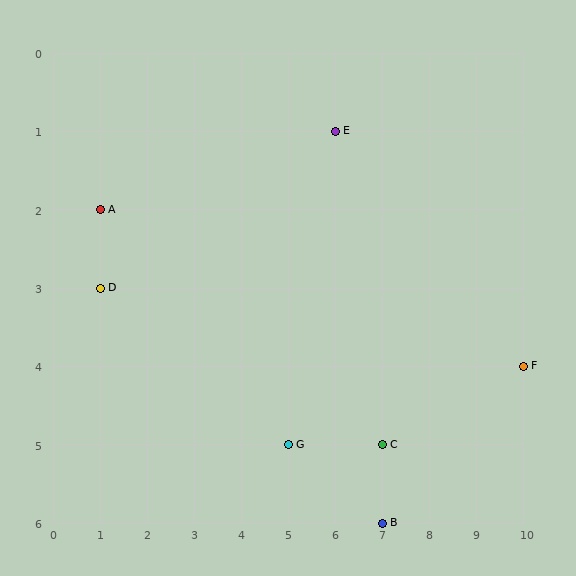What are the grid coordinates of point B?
Point B is at grid coordinates (7, 6).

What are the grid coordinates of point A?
Point A is at grid coordinates (1, 2).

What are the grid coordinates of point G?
Point G is at grid coordinates (5, 5).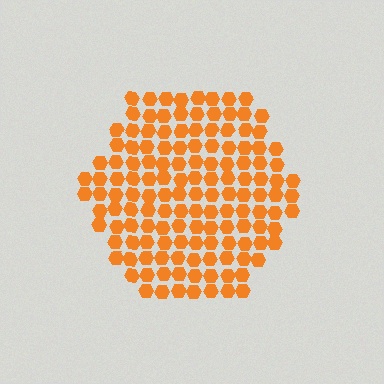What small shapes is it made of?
It is made of small hexagons.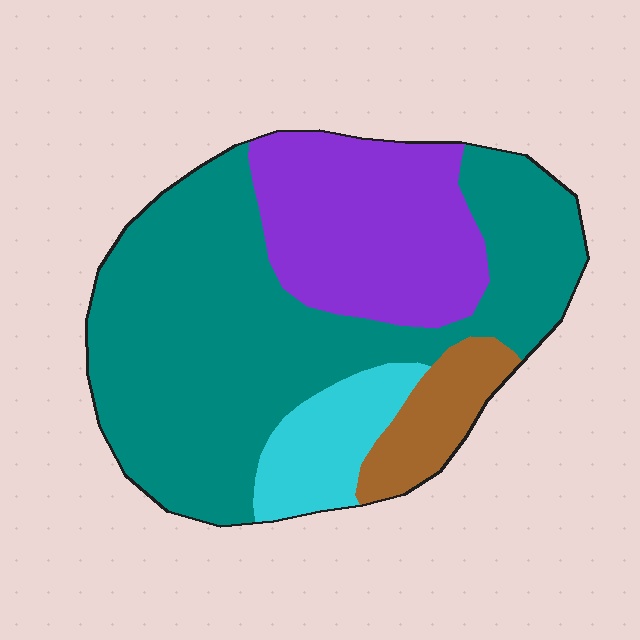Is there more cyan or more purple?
Purple.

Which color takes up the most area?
Teal, at roughly 55%.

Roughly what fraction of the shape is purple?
Purple covers roughly 25% of the shape.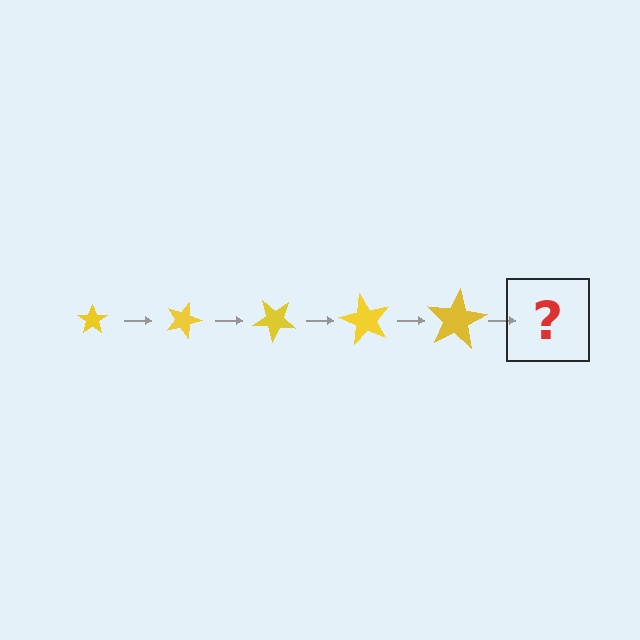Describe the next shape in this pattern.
It should be a star, larger than the previous one and rotated 100 degrees from the start.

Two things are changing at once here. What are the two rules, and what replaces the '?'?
The two rules are that the star grows larger each step and it rotates 20 degrees each step. The '?' should be a star, larger than the previous one and rotated 100 degrees from the start.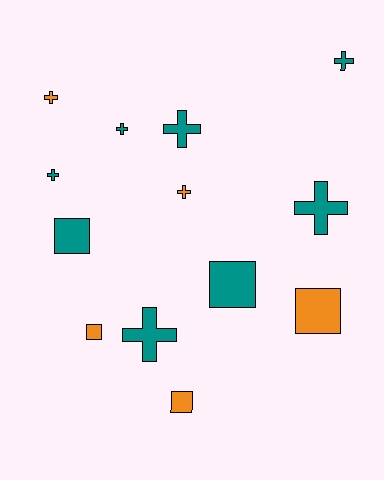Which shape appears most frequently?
Cross, with 8 objects.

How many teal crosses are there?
There are 6 teal crosses.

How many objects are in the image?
There are 13 objects.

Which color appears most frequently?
Teal, with 8 objects.